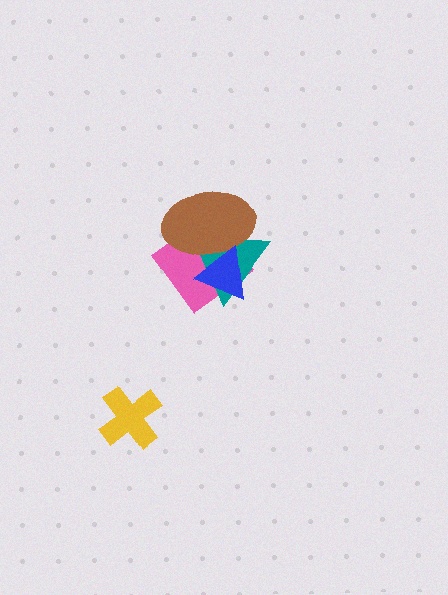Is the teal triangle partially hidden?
Yes, it is partially covered by another shape.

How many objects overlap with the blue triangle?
3 objects overlap with the blue triangle.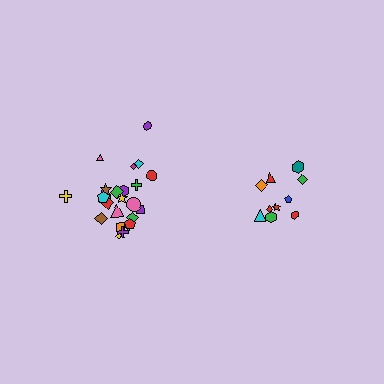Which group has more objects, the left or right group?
The left group.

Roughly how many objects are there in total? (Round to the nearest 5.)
Roughly 35 objects in total.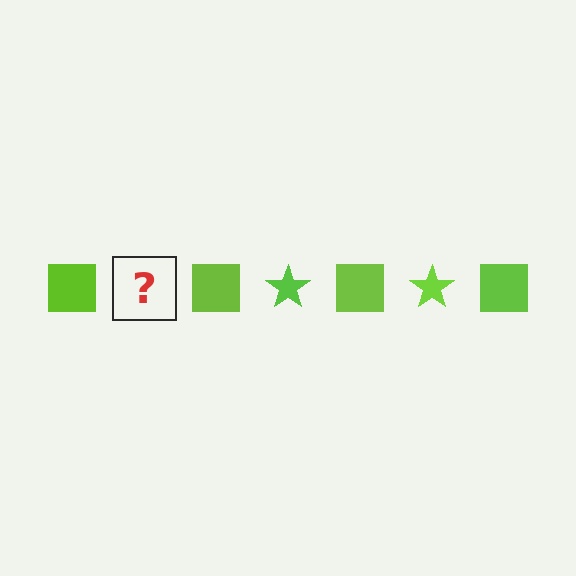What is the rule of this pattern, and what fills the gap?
The rule is that the pattern cycles through square, star shapes in lime. The gap should be filled with a lime star.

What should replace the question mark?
The question mark should be replaced with a lime star.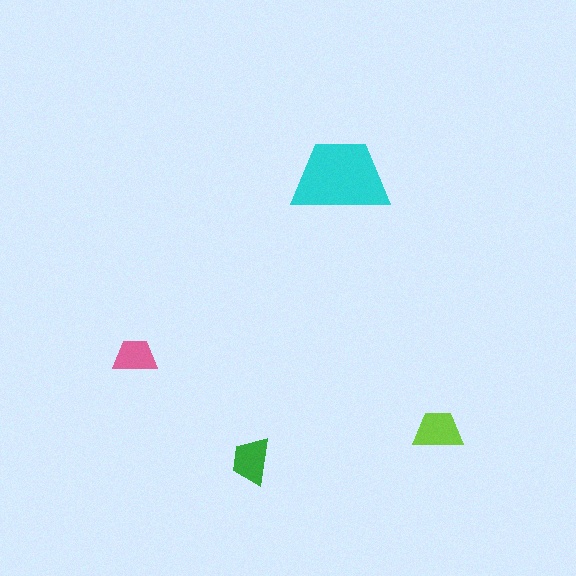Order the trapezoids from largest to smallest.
the cyan one, the lime one, the green one, the pink one.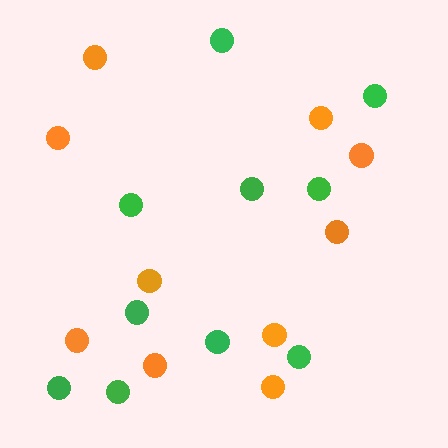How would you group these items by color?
There are 2 groups: one group of green circles (10) and one group of orange circles (10).